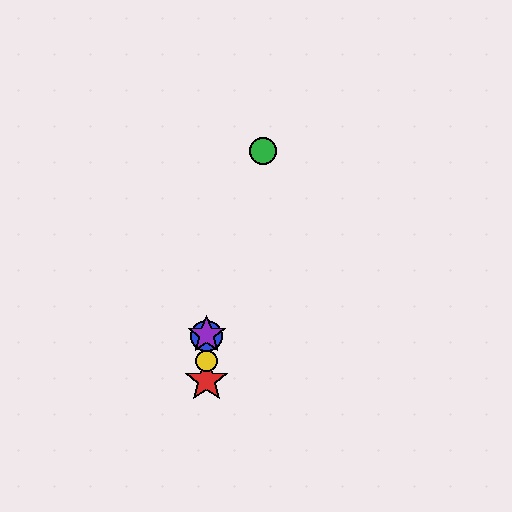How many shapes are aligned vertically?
4 shapes (the red star, the blue circle, the yellow circle, the purple star) are aligned vertically.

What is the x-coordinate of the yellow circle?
The yellow circle is at x≈207.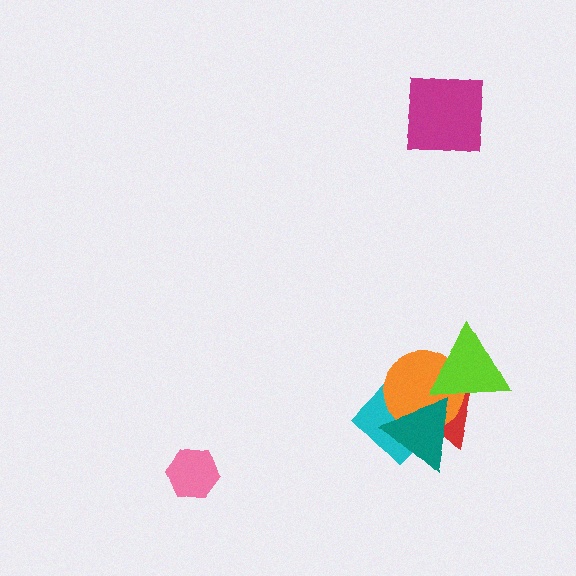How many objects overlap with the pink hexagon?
0 objects overlap with the pink hexagon.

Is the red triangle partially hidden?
Yes, it is partially covered by another shape.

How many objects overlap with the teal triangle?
4 objects overlap with the teal triangle.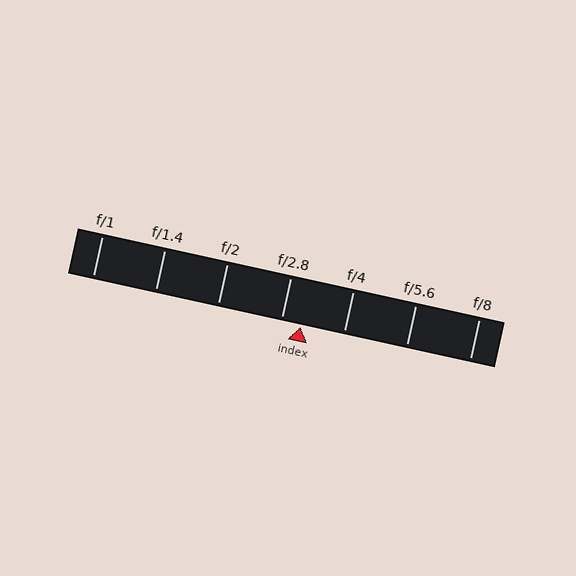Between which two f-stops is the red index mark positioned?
The index mark is between f/2.8 and f/4.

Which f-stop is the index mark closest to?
The index mark is closest to f/2.8.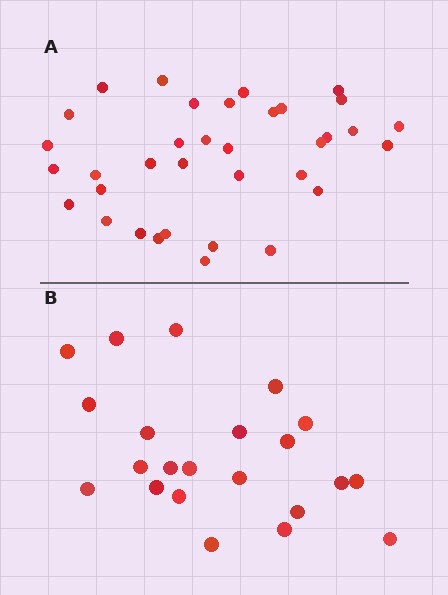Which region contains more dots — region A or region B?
Region A (the top region) has more dots.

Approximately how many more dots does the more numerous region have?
Region A has approximately 15 more dots than region B.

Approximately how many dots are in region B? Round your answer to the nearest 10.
About 20 dots. (The exact count is 22, which rounds to 20.)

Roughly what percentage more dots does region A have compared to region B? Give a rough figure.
About 60% more.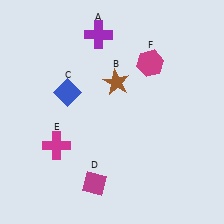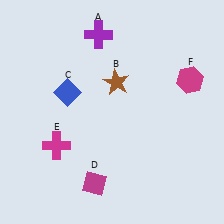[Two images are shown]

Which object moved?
The magenta hexagon (F) moved right.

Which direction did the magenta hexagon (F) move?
The magenta hexagon (F) moved right.